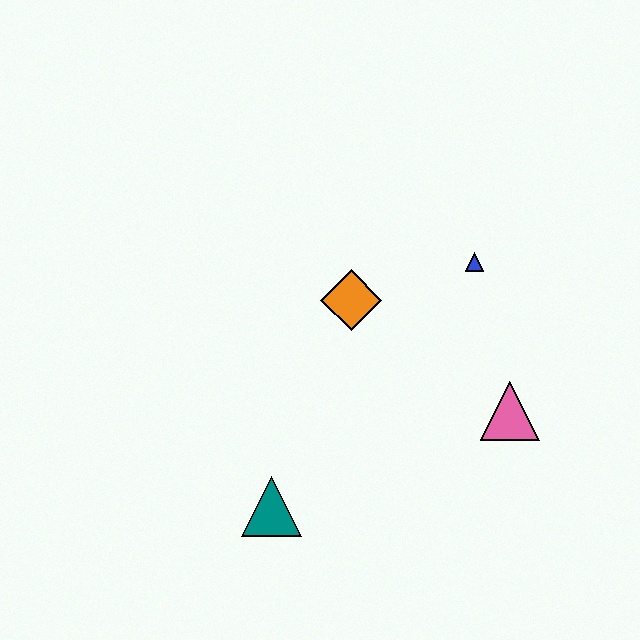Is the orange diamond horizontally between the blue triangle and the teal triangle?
Yes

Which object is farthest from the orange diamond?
The teal triangle is farthest from the orange diamond.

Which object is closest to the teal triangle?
The orange diamond is closest to the teal triangle.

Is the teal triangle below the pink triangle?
Yes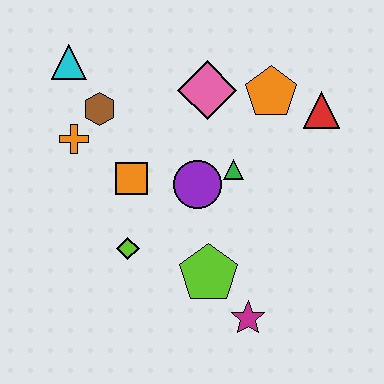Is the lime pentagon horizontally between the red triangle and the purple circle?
Yes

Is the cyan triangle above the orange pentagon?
Yes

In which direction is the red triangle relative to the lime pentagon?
The red triangle is above the lime pentagon.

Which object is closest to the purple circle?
The green triangle is closest to the purple circle.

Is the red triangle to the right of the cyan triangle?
Yes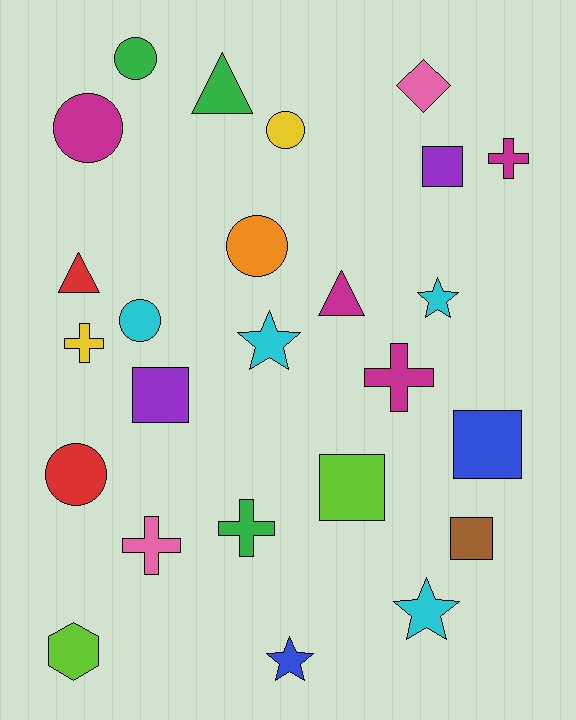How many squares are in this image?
There are 5 squares.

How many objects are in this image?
There are 25 objects.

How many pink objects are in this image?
There are 2 pink objects.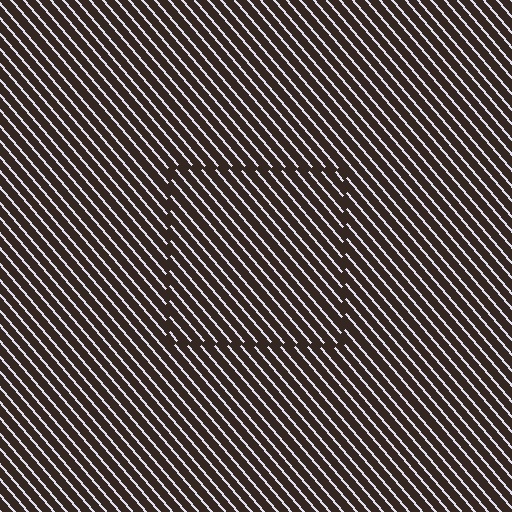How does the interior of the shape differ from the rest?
The interior of the shape contains the same grating, shifted by half a period — the contour is defined by the phase discontinuity where line-ends from the inner and outer gratings abut.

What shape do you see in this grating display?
An illusory square. The interior of the shape contains the same grating, shifted by half a period — the contour is defined by the phase discontinuity where line-ends from the inner and outer gratings abut.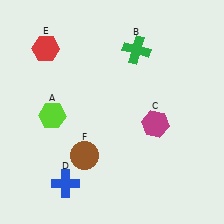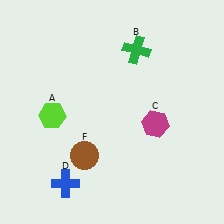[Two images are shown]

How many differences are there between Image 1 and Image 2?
There is 1 difference between the two images.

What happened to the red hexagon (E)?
The red hexagon (E) was removed in Image 2. It was in the top-left area of Image 1.